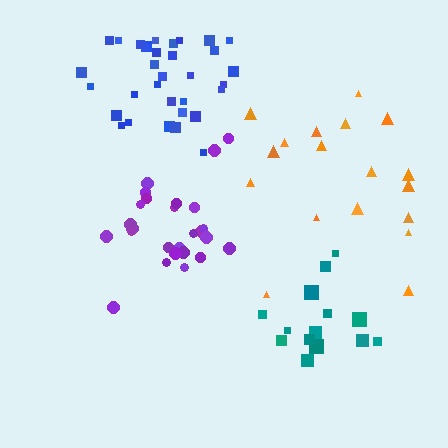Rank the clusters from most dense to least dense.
purple, blue, teal, orange.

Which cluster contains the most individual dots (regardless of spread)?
Blue (34).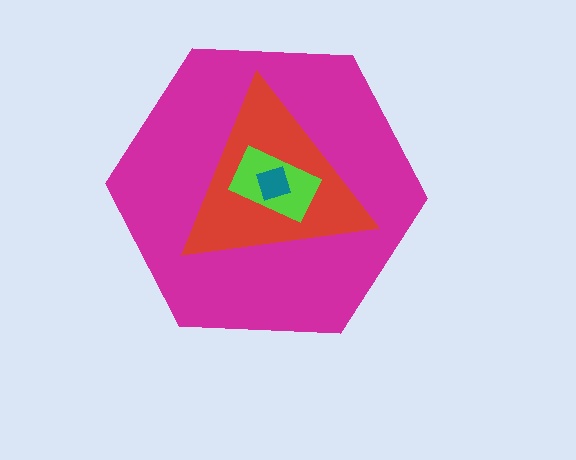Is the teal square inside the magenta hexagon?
Yes.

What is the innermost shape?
The teal square.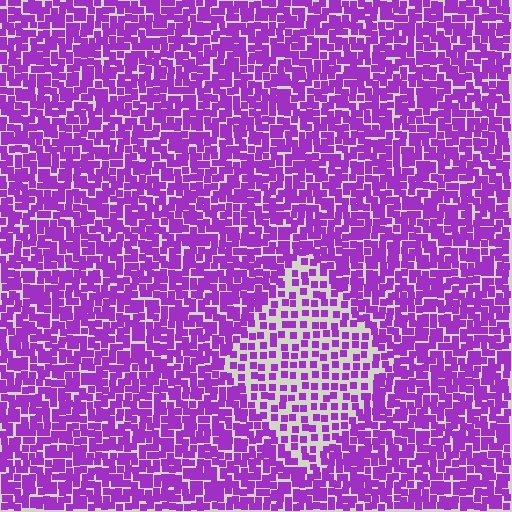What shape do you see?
I see a diamond.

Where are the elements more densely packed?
The elements are more densely packed outside the diamond boundary.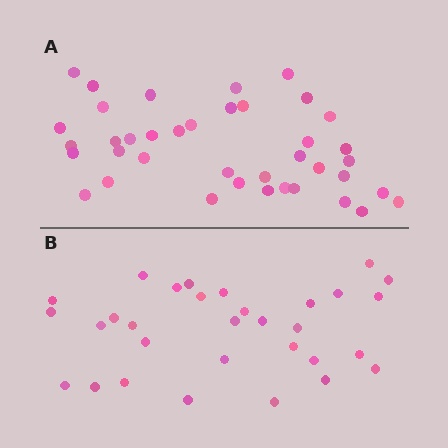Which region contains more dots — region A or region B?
Region A (the top region) has more dots.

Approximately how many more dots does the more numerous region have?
Region A has roughly 8 or so more dots than region B.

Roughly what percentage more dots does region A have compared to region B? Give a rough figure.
About 25% more.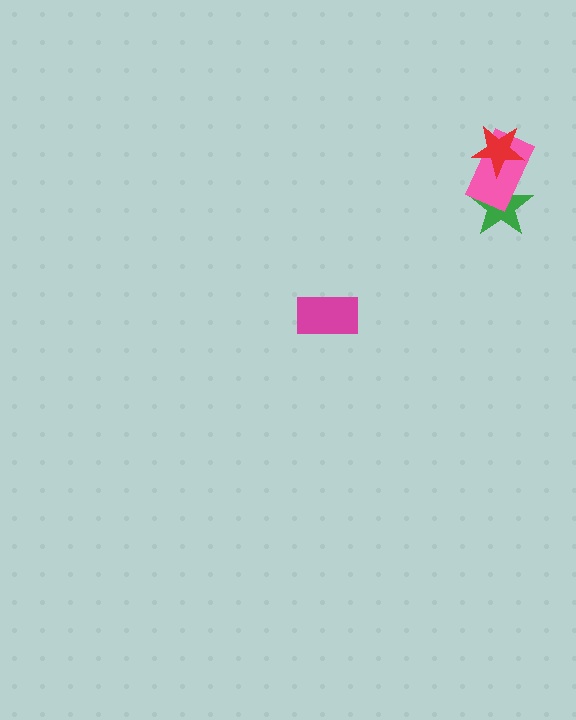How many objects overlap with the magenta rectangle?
0 objects overlap with the magenta rectangle.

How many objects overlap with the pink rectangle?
2 objects overlap with the pink rectangle.